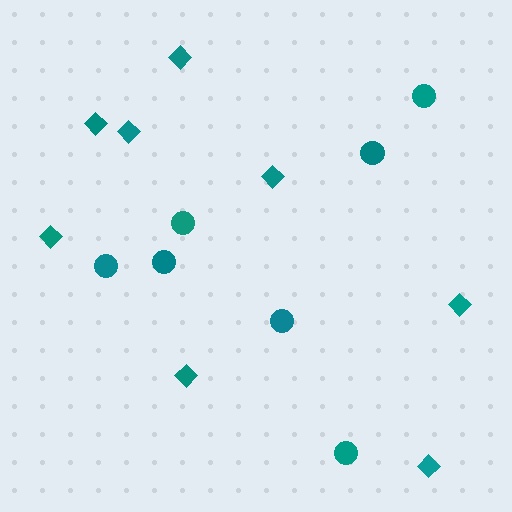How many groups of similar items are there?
There are 2 groups: one group of circles (7) and one group of diamonds (8).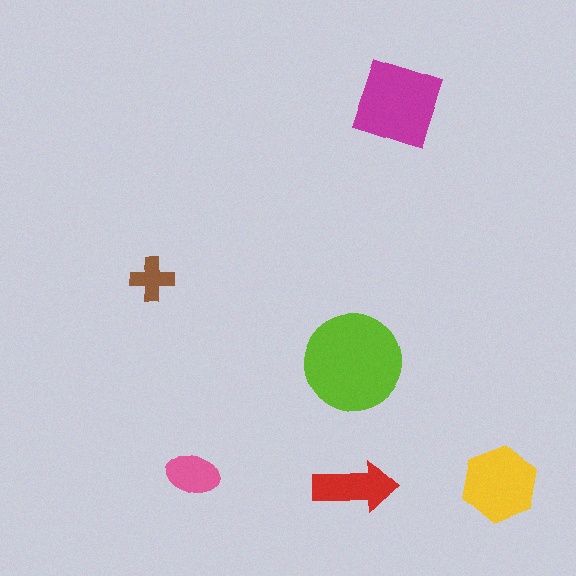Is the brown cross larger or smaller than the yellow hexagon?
Smaller.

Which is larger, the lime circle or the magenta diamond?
The lime circle.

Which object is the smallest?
The brown cross.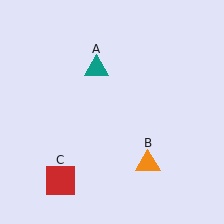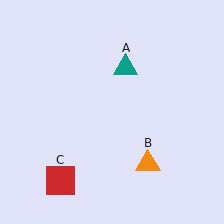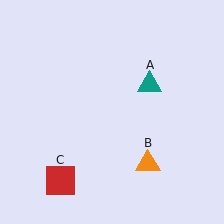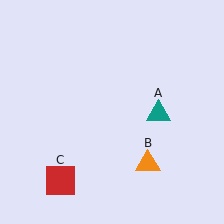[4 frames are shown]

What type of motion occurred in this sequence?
The teal triangle (object A) rotated clockwise around the center of the scene.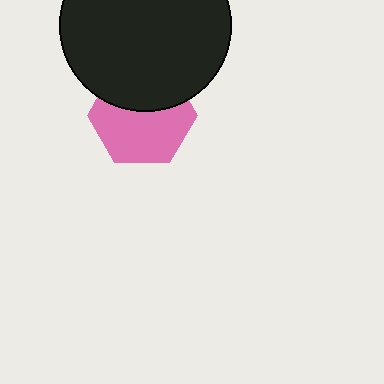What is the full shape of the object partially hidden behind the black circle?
The partially hidden object is a pink hexagon.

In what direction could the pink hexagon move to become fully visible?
The pink hexagon could move down. That would shift it out from behind the black circle entirely.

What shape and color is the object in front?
The object in front is a black circle.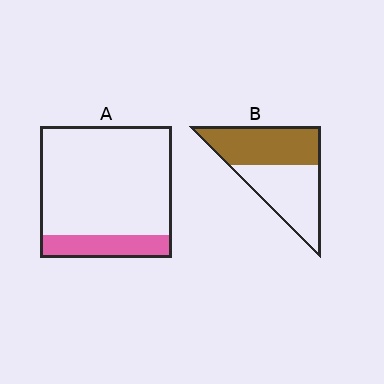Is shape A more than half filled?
No.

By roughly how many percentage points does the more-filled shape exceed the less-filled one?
By roughly 35 percentage points (B over A).